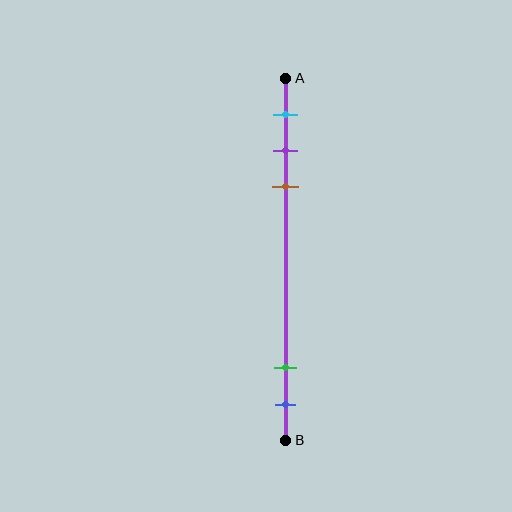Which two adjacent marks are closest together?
The purple and brown marks are the closest adjacent pair.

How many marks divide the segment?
There are 5 marks dividing the segment.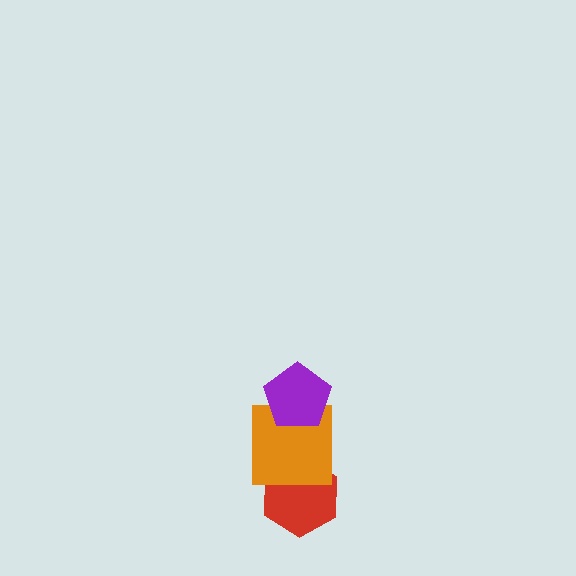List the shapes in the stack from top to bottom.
From top to bottom: the purple pentagon, the orange square, the red hexagon.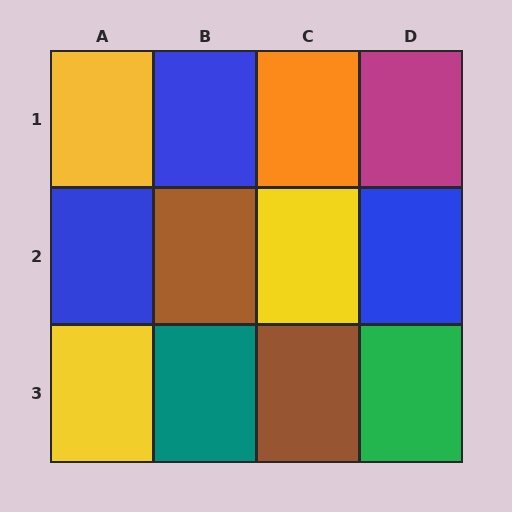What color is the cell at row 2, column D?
Blue.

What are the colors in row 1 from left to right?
Yellow, blue, orange, magenta.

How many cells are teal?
1 cell is teal.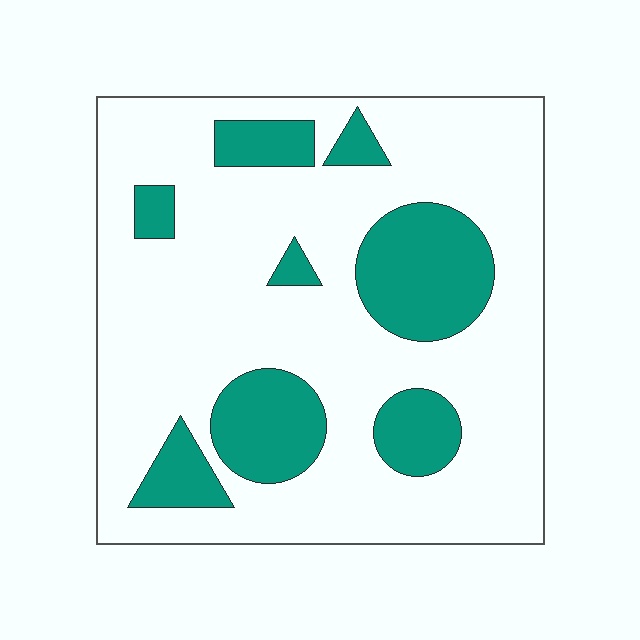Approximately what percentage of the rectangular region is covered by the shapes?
Approximately 25%.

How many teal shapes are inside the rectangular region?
8.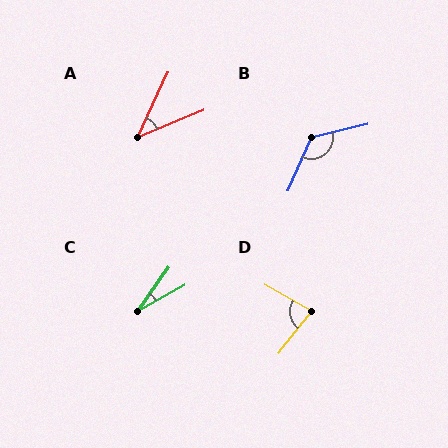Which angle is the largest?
B, at approximately 128 degrees.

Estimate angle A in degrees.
Approximately 43 degrees.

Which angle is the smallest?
C, at approximately 25 degrees.